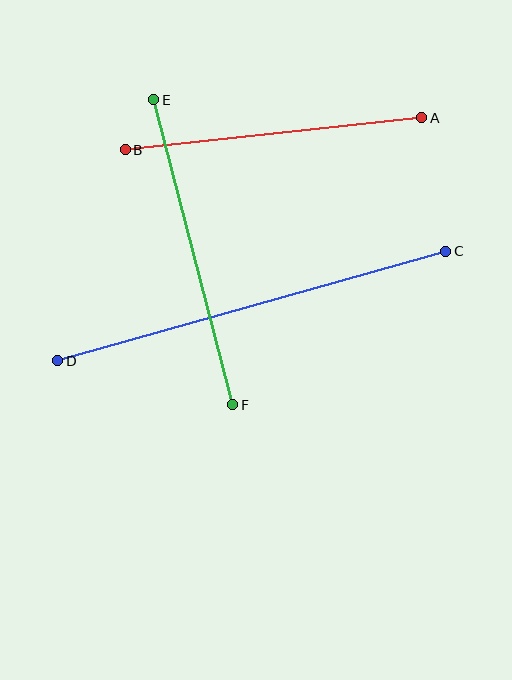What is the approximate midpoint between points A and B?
The midpoint is at approximately (273, 134) pixels.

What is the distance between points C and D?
The distance is approximately 403 pixels.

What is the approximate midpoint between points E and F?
The midpoint is at approximately (193, 252) pixels.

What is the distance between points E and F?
The distance is approximately 315 pixels.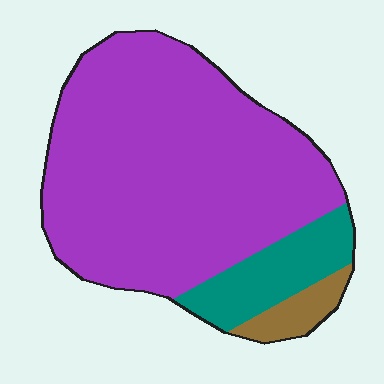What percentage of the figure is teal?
Teal covers 14% of the figure.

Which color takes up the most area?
Purple, at roughly 80%.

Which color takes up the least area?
Brown, at roughly 5%.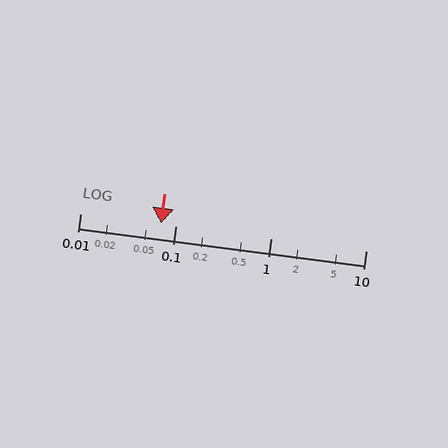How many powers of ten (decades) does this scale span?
The scale spans 3 decades, from 0.01 to 10.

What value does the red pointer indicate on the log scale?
The pointer indicates approximately 0.07.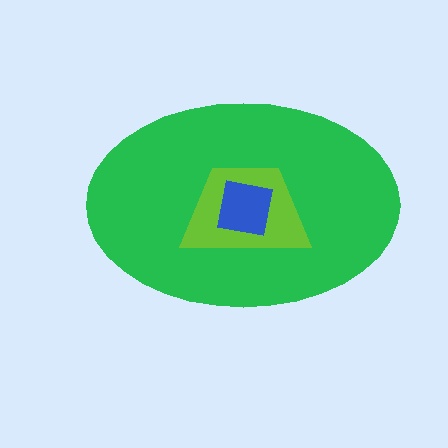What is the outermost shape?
The green ellipse.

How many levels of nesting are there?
3.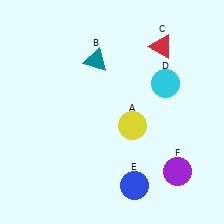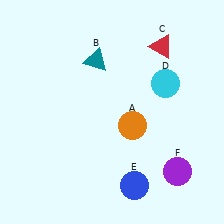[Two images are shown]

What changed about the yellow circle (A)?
In Image 1, A is yellow. In Image 2, it changed to orange.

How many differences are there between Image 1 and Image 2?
There is 1 difference between the two images.